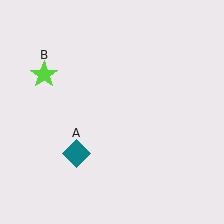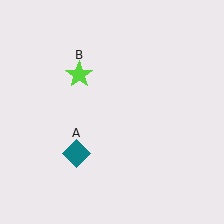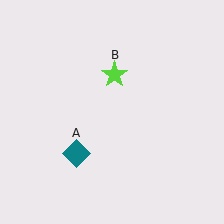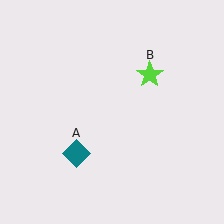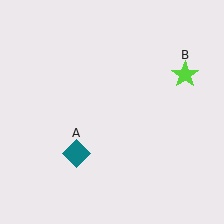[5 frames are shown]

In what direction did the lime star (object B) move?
The lime star (object B) moved right.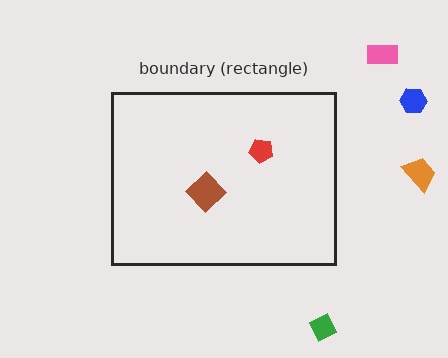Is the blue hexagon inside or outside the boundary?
Outside.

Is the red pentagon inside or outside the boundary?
Inside.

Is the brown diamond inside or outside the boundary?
Inside.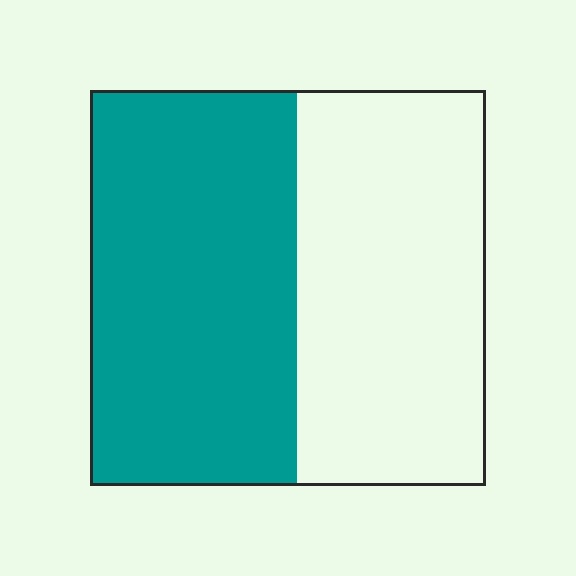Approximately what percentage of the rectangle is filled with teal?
Approximately 50%.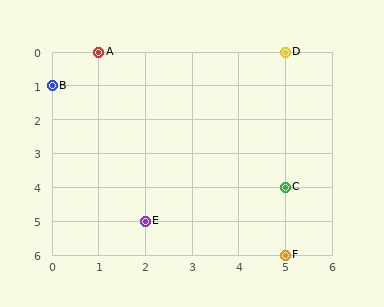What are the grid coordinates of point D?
Point D is at grid coordinates (5, 0).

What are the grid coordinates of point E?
Point E is at grid coordinates (2, 5).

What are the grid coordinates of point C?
Point C is at grid coordinates (5, 4).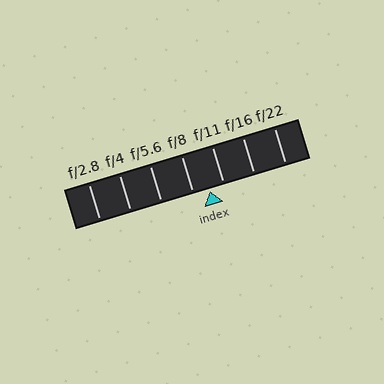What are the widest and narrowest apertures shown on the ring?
The widest aperture shown is f/2.8 and the narrowest is f/22.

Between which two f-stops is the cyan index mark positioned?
The index mark is between f/8 and f/11.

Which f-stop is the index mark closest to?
The index mark is closest to f/11.